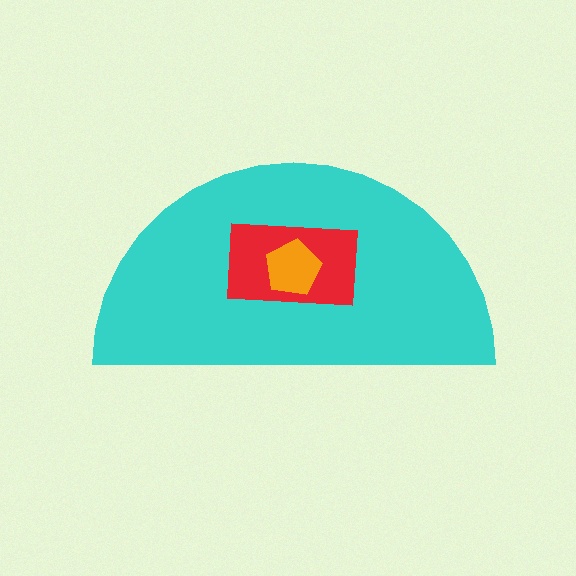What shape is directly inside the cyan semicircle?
The red rectangle.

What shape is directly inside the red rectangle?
The orange pentagon.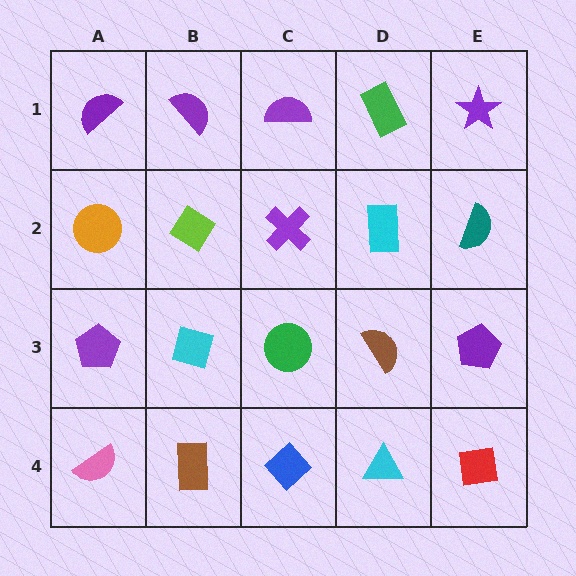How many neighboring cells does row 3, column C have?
4.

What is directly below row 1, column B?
A lime diamond.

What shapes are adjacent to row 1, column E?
A teal semicircle (row 2, column E), a green rectangle (row 1, column D).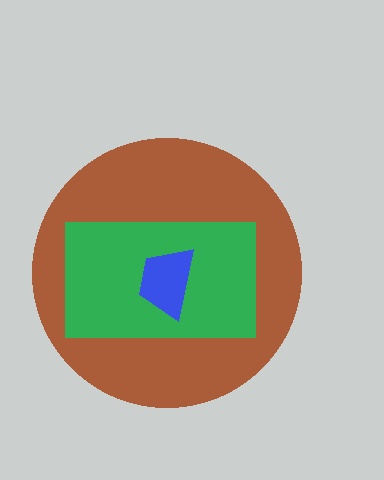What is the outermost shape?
The brown circle.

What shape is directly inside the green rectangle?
The blue trapezoid.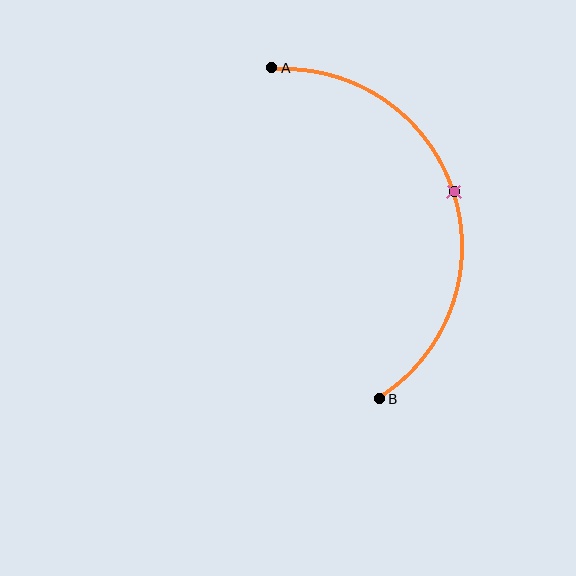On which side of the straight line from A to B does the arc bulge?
The arc bulges to the right of the straight line connecting A and B.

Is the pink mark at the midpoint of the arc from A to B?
Yes. The pink mark lies on the arc at equal arc-length from both A and B — it is the arc midpoint.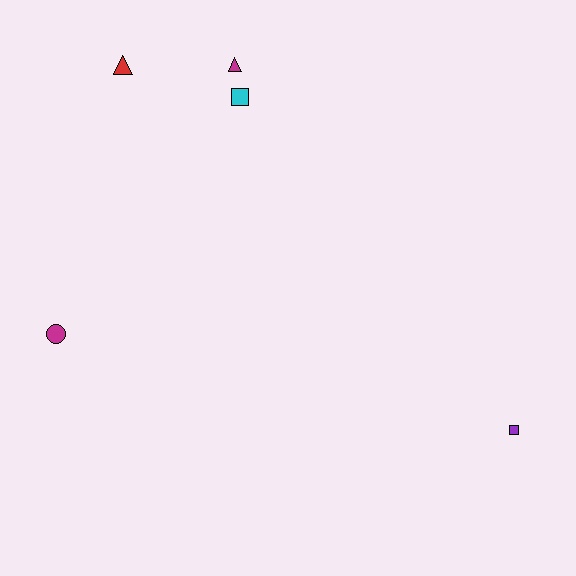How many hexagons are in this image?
There are no hexagons.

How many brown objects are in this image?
There are no brown objects.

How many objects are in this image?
There are 5 objects.